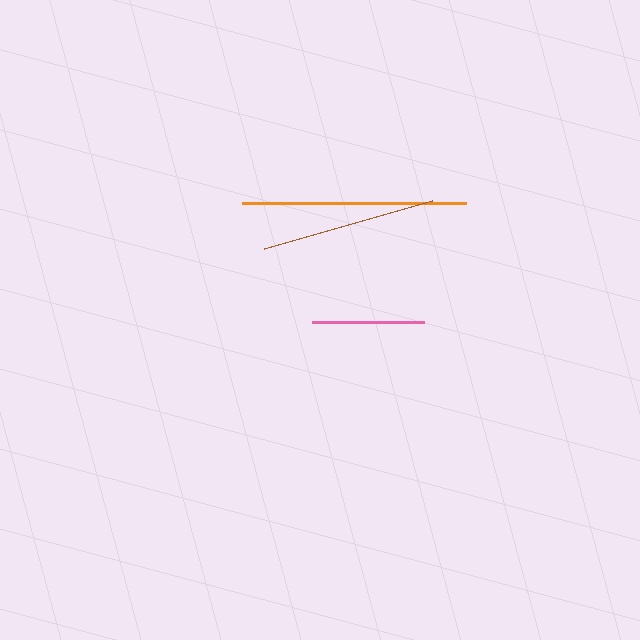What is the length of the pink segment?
The pink segment is approximately 113 pixels long.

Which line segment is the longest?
The orange line is the longest at approximately 223 pixels.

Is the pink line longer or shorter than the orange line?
The orange line is longer than the pink line.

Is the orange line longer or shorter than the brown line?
The orange line is longer than the brown line.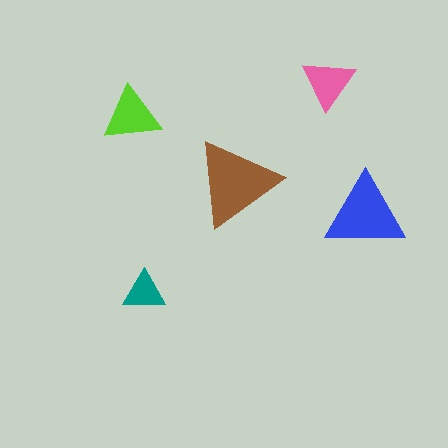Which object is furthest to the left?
The lime triangle is leftmost.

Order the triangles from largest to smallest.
the brown one, the blue one, the lime one, the pink one, the teal one.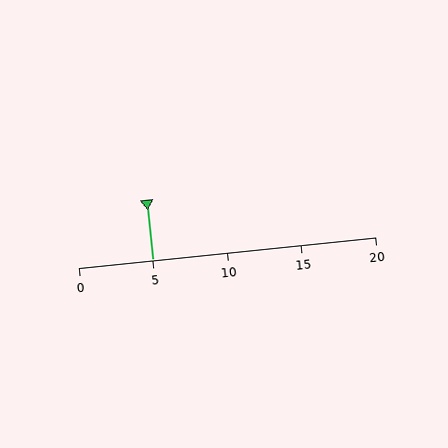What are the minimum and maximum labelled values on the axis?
The axis runs from 0 to 20.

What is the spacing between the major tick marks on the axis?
The major ticks are spaced 5 apart.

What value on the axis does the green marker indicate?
The marker indicates approximately 5.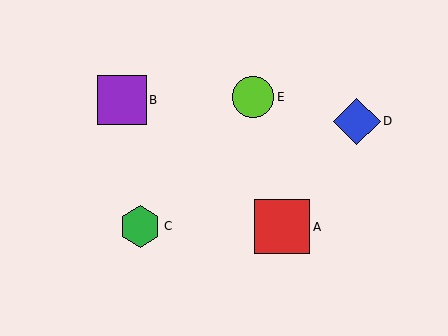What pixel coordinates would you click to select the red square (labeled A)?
Click at (282, 227) to select the red square A.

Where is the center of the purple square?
The center of the purple square is at (122, 100).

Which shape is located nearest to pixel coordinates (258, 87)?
The lime circle (labeled E) at (253, 97) is nearest to that location.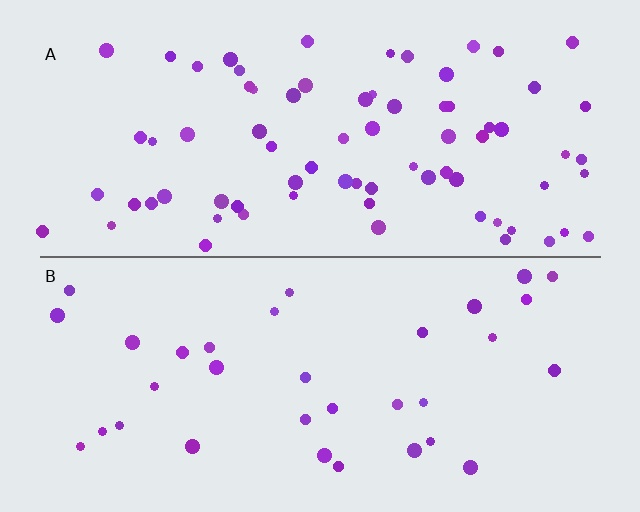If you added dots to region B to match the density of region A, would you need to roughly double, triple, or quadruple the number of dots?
Approximately double.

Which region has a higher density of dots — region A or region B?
A (the top).